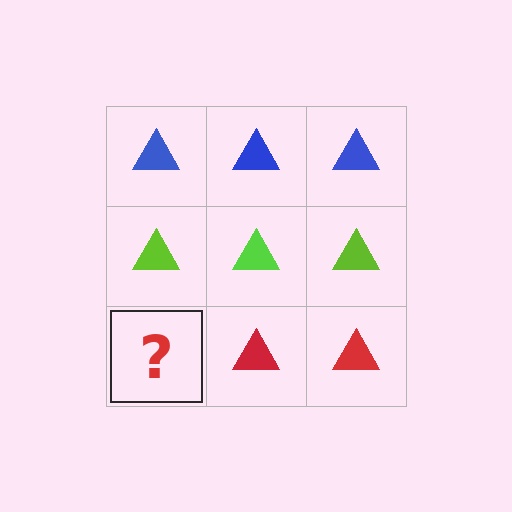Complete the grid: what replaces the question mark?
The question mark should be replaced with a red triangle.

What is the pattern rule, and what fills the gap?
The rule is that each row has a consistent color. The gap should be filled with a red triangle.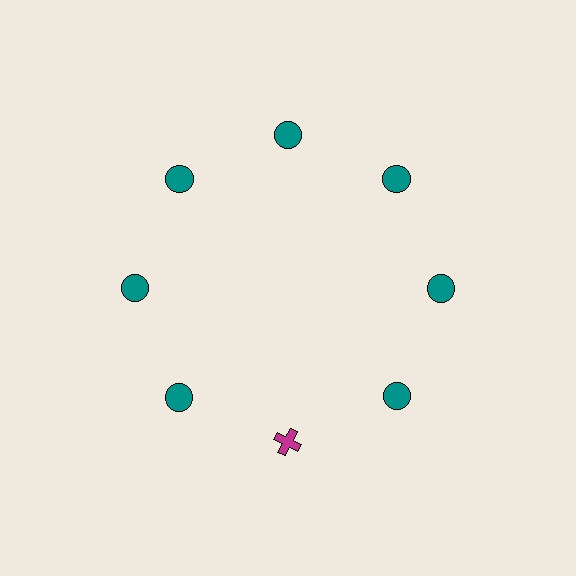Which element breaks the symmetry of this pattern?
The magenta cross at roughly the 6 o'clock position breaks the symmetry. All other shapes are teal circles.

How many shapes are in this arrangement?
There are 8 shapes arranged in a ring pattern.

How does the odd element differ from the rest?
It differs in both color (magenta instead of teal) and shape (cross instead of circle).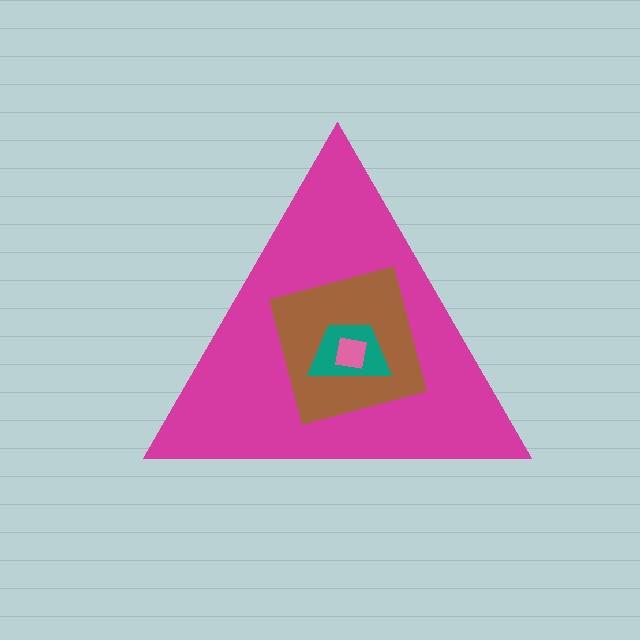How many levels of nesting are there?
4.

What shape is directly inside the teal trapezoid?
The pink square.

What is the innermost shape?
The pink square.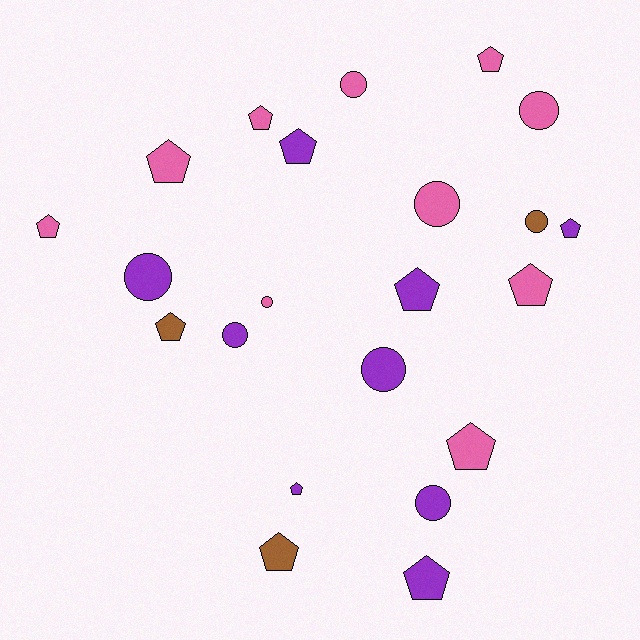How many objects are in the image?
There are 22 objects.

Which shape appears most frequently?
Pentagon, with 13 objects.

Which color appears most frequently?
Pink, with 10 objects.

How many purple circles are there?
There are 4 purple circles.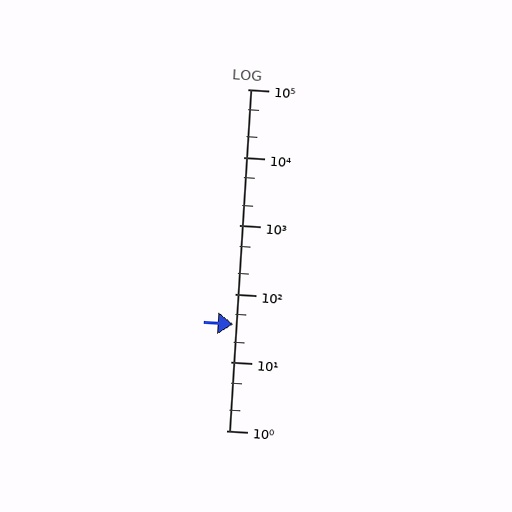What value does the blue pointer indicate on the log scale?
The pointer indicates approximately 36.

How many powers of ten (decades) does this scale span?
The scale spans 5 decades, from 1 to 100000.